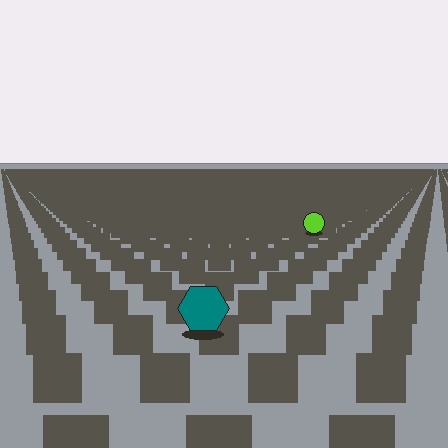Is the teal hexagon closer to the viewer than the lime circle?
Yes. The teal hexagon is closer — you can tell from the texture gradient: the ground texture is coarser near it.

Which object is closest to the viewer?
The teal hexagon is closest. The texture marks near it are larger and more spread out.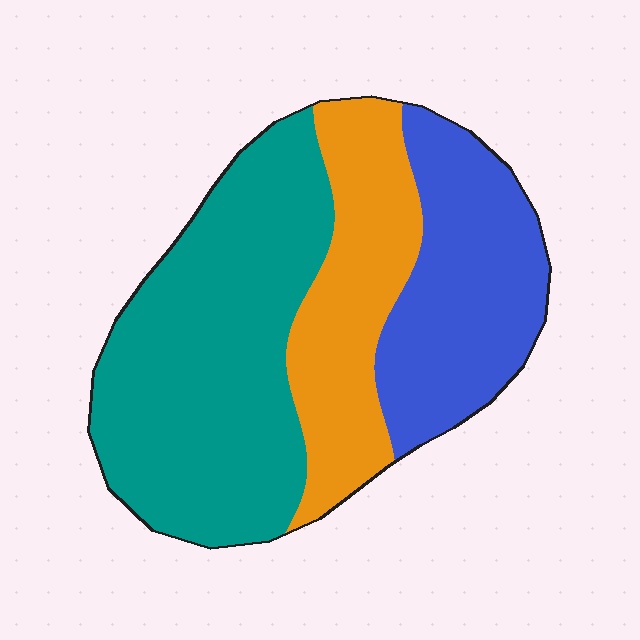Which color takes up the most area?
Teal, at roughly 50%.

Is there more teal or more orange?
Teal.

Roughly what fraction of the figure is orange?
Orange takes up less than a quarter of the figure.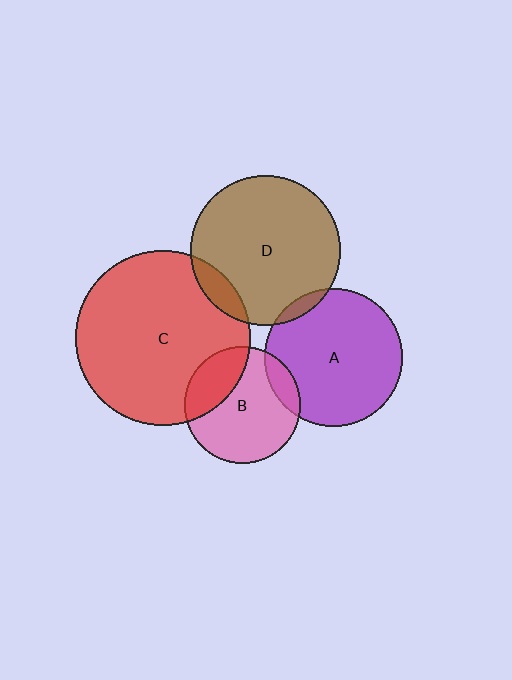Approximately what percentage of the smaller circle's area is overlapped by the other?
Approximately 10%.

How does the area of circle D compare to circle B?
Approximately 1.7 times.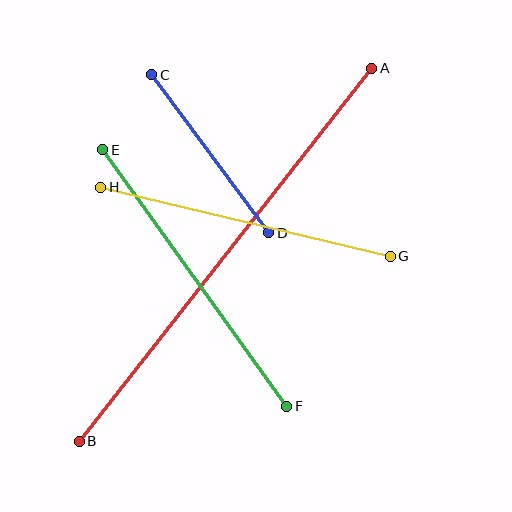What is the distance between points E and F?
The distance is approximately 316 pixels.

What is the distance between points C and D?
The distance is approximately 197 pixels.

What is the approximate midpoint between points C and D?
The midpoint is at approximately (210, 154) pixels.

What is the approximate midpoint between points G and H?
The midpoint is at approximately (246, 222) pixels.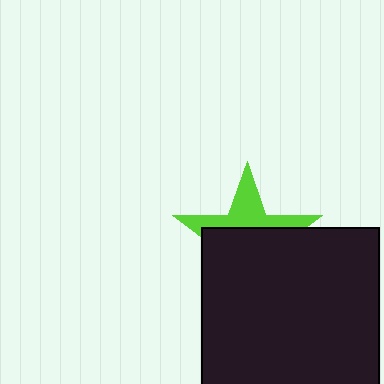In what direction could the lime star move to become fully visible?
The lime star could move up. That would shift it out from behind the black square entirely.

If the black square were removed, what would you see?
You would see the complete lime star.